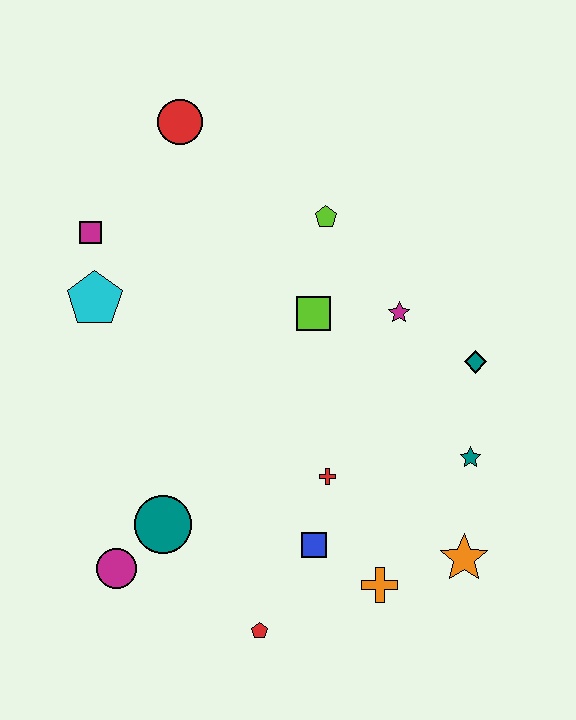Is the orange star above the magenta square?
No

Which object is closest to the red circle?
The magenta square is closest to the red circle.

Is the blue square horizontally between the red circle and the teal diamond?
Yes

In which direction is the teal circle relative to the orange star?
The teal circle is to the left of the orange star.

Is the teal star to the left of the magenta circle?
No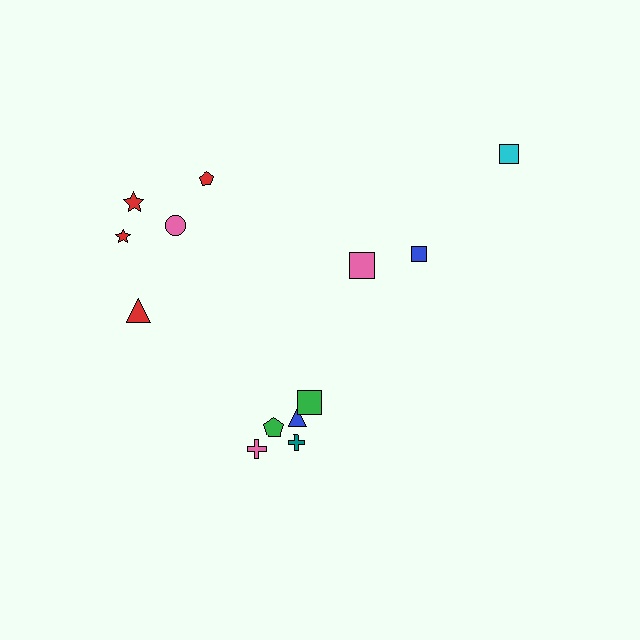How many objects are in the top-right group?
There are 3 objects.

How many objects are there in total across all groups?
There are 13 objects.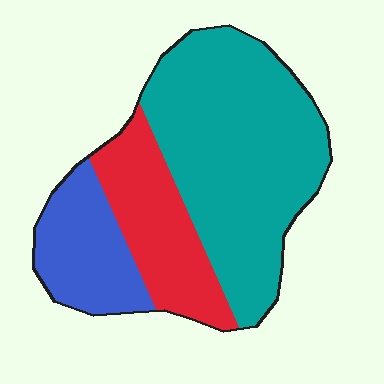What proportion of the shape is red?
Red covers roughly 25% of the shape.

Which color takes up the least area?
Blue, at roughly 20%.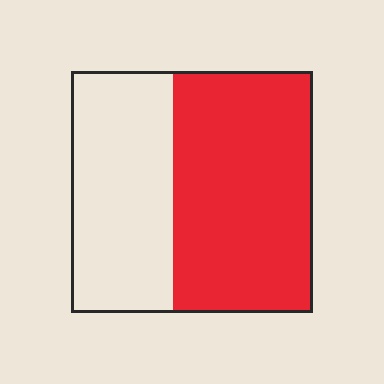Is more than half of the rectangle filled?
Yes.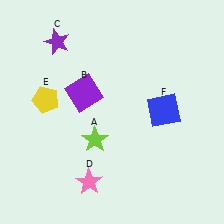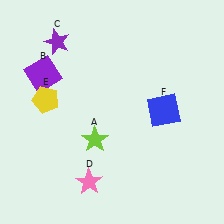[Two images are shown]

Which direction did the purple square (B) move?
The purple square (B) moved left.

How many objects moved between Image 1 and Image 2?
1 object moved between the two images.